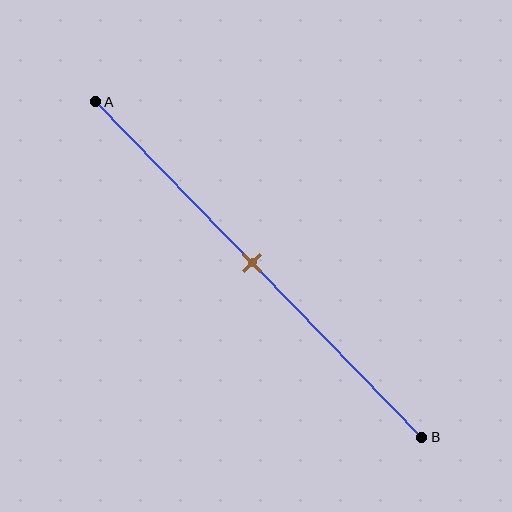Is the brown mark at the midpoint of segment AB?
Yes, the mark is approximately at the midpoint.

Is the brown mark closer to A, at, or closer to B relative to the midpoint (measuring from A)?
The brown mark is approximately at the midpoint of segment AB.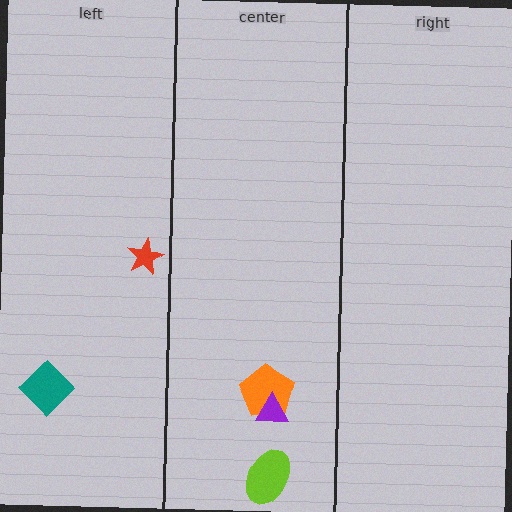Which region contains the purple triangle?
The center region.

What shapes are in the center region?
The orange pentagon, the purple triangle, the lime ellipse.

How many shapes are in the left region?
2.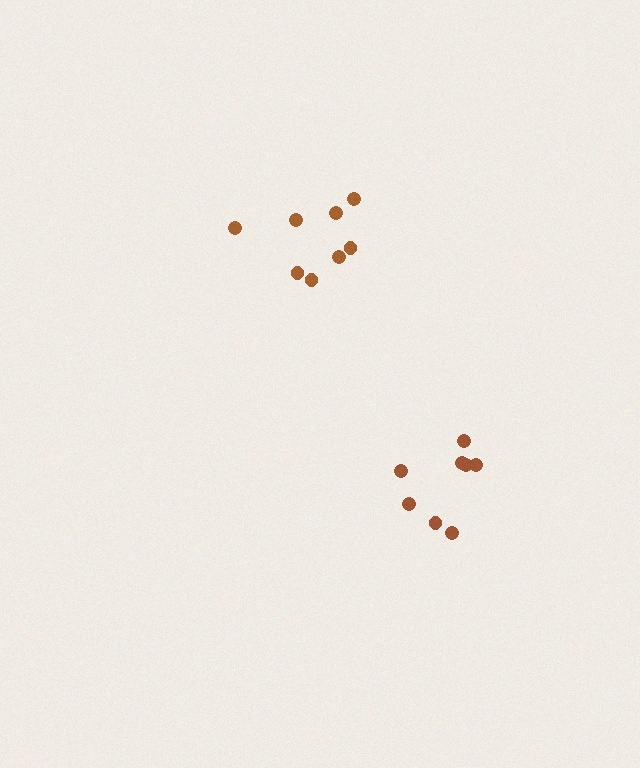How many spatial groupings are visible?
There are 2 spatial groupings.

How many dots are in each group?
Group 1: 8 dots, Group 2: 8 dots (16 total).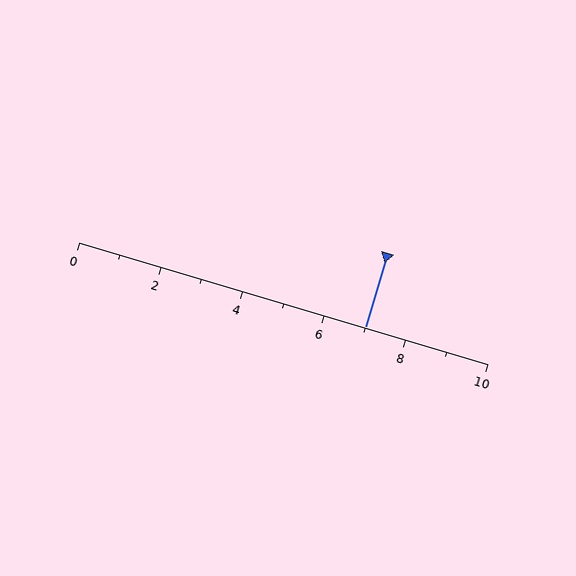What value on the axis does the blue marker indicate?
The marker indicates approximately 7.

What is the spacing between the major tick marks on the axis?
The major ticks are spaced 2 apart.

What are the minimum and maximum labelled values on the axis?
The axis runs from 0 to 10.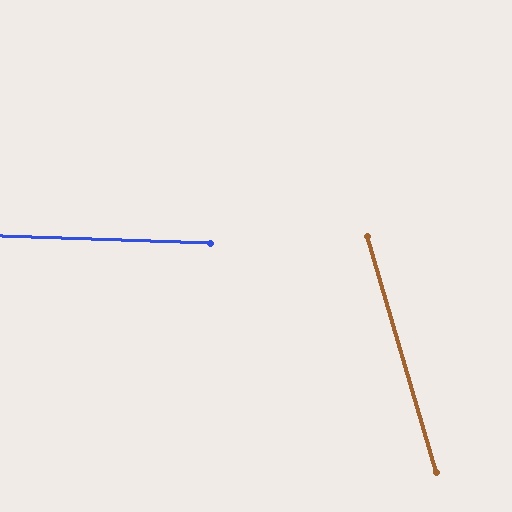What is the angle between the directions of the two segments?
Approximately 72 degrees.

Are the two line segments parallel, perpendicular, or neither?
Neither parallel nor perpendicular — they differ by about 72°.